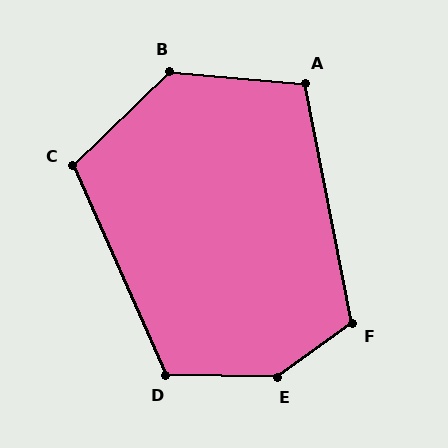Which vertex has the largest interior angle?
E, at approximately 143 degrees.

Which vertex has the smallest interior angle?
A, at approximately 106 degrees.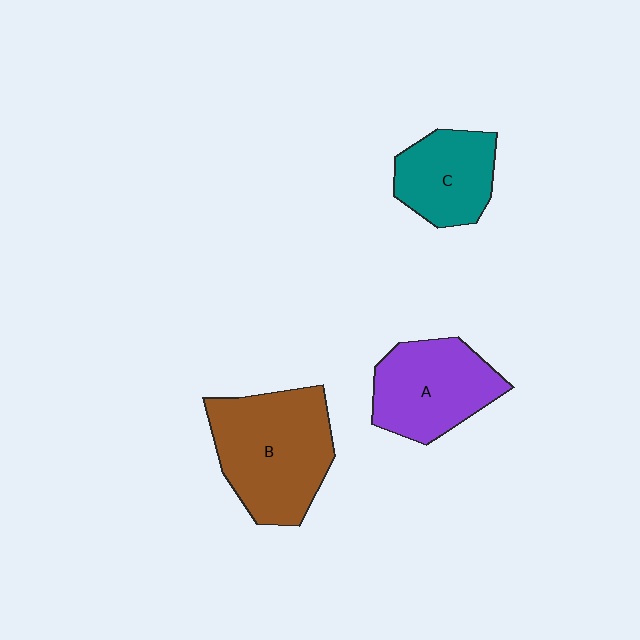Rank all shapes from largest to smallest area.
From largest to smallest: B (brown), A (purple), C (teal).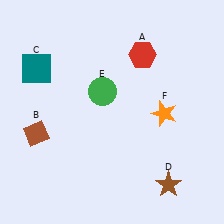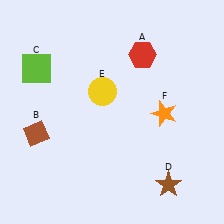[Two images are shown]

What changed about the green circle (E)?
In Image 1, E is green. In Image 2, it changed to yellow.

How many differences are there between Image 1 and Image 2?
There are 2 differences between the two images.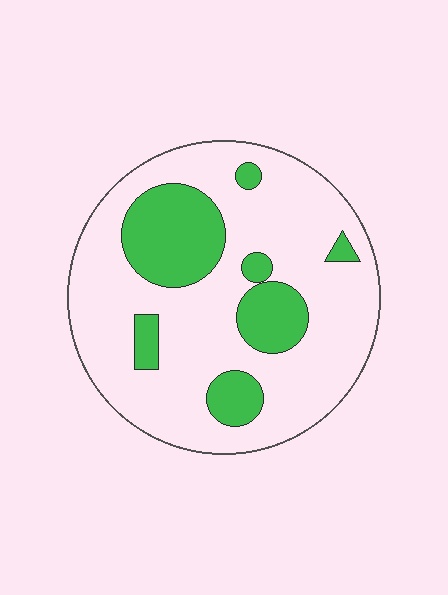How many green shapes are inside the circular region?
7.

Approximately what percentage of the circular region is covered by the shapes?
Approximately 25%.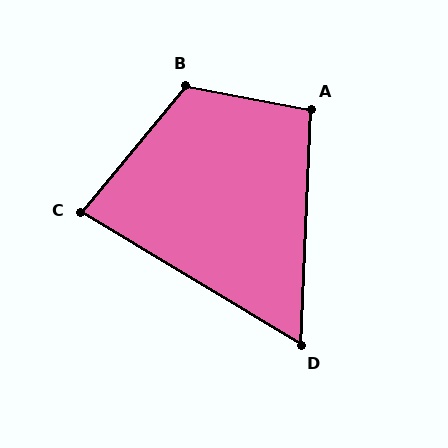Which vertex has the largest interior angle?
B, at approximately 119 degrees.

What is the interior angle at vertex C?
Approximately 82 degrees (acute).